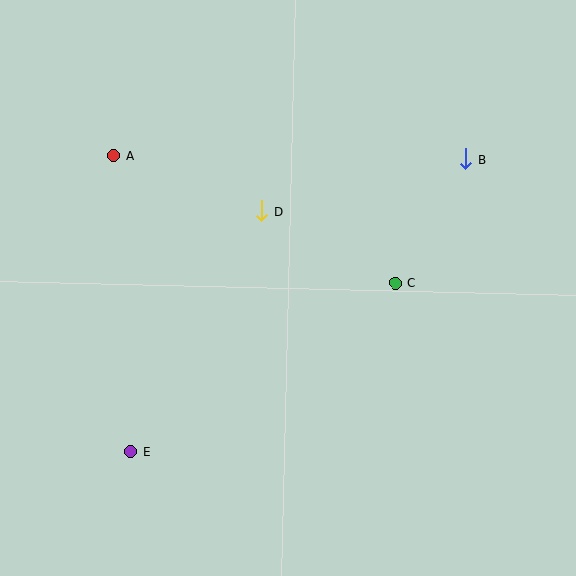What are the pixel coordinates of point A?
Point A is at (114, 155).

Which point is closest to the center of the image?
Point D at (262, 211) is closest to the center.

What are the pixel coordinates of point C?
Point C is at (395, 283).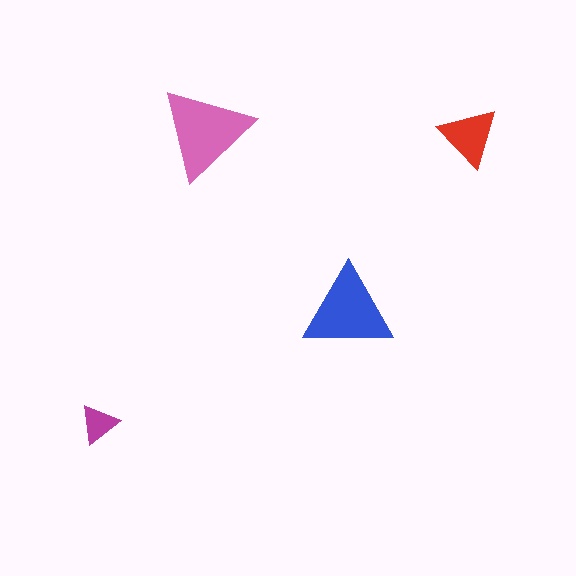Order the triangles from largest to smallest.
the pink one, the blue one, the red one, the magenta one.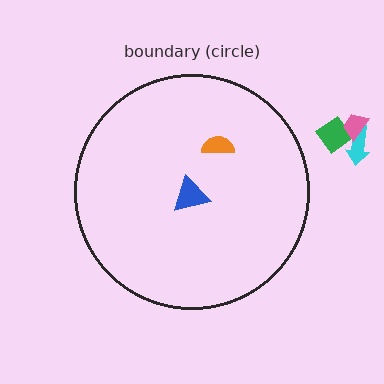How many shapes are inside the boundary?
2 inside, 3 outside.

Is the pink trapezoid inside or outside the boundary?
Outside.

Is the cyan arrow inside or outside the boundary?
Outside.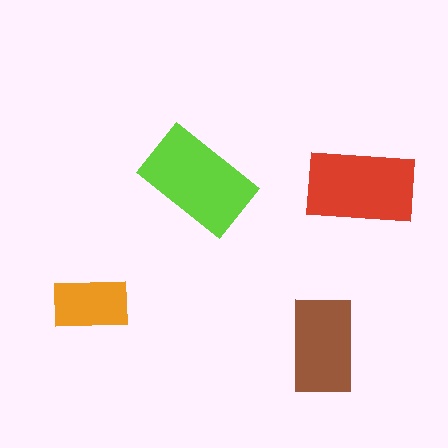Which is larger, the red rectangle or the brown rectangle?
The red one.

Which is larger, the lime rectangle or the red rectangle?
The lime one.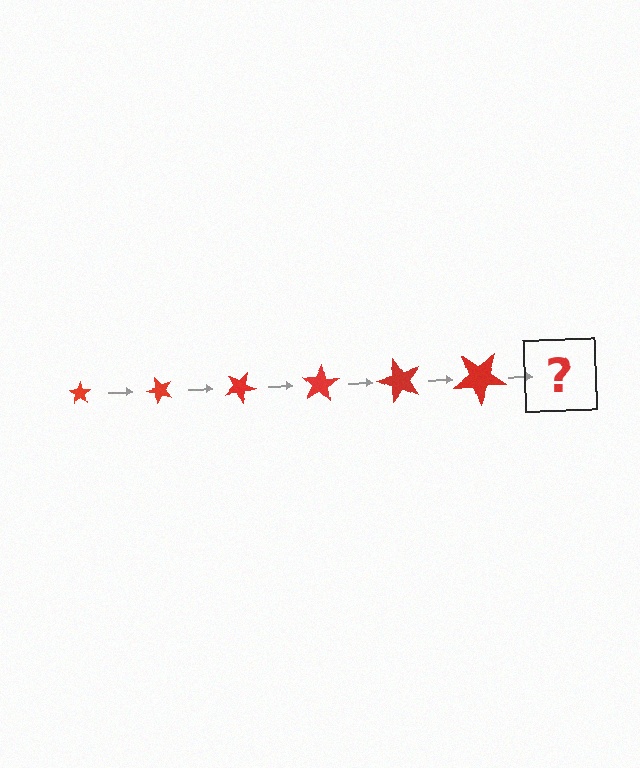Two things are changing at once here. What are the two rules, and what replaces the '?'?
The two rules are that the star grows larger each step and it rotates 50 degrees each step. The '?' should be a star, larger than the previous one and rotated 300 degrees from the start.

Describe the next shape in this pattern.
It should be a star, larger than the previous one and rotated 300 degrees from the start.